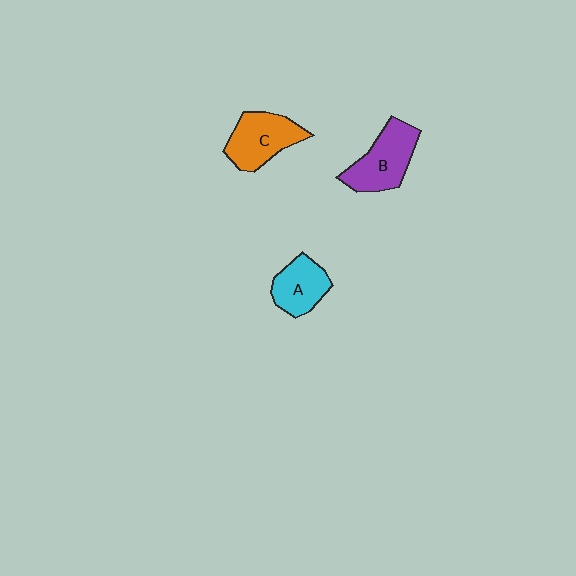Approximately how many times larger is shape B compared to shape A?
Approximately 1.3 times.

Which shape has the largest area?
Shape B (purple).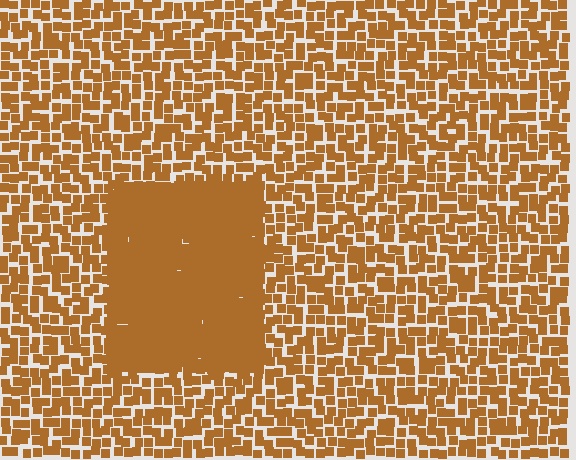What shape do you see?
I see a rectangle.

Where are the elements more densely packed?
The elements are more densely packed inside the rectangle boundary.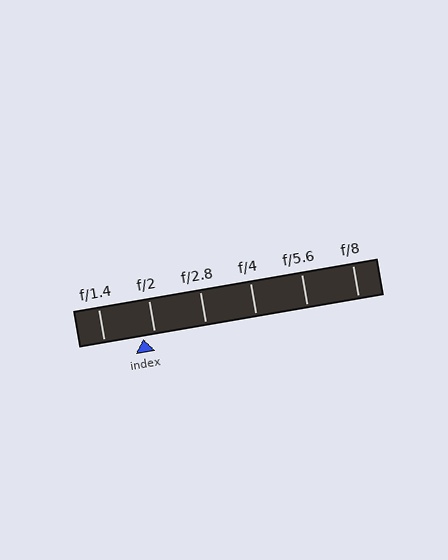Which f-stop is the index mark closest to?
The index mark is closest to f/2.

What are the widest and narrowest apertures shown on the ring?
The widest aperture shown is f/1.4 and the narrowest is f/8.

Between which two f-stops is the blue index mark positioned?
The index mark is between f/1.4 and f/2.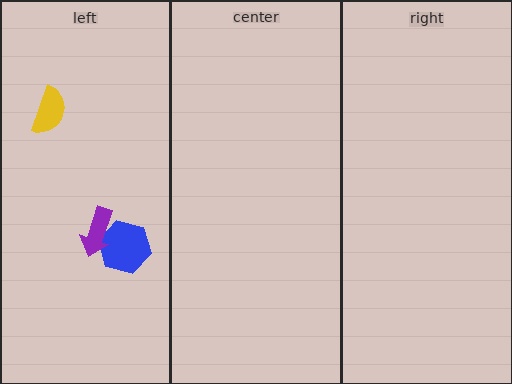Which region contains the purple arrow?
The left region.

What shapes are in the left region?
The blue hexagon, the yellow semicircle, the purple arrow.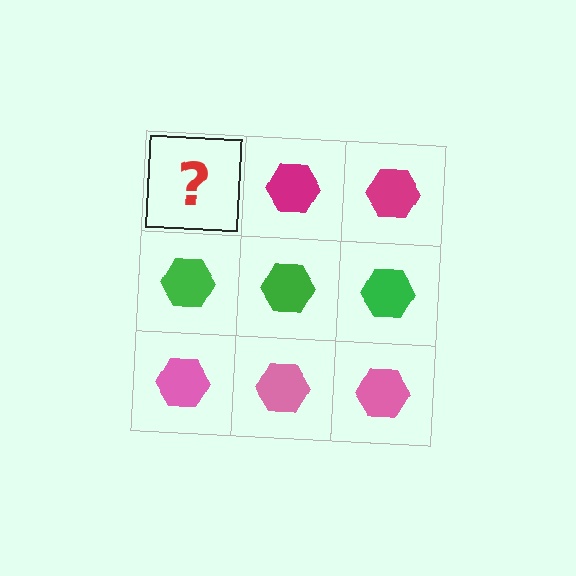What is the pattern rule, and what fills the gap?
The rule is that each row has a consistent color. The gap should be filled with a magenta hexagon.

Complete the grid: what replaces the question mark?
The question mark should be replaced with a magenta hexagon.